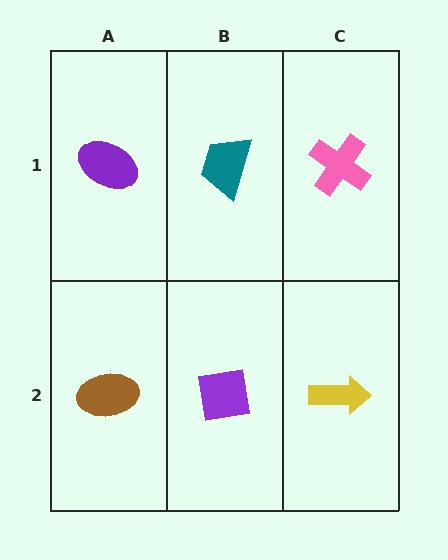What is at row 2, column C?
A yellow arrow.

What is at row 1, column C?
A pink cross.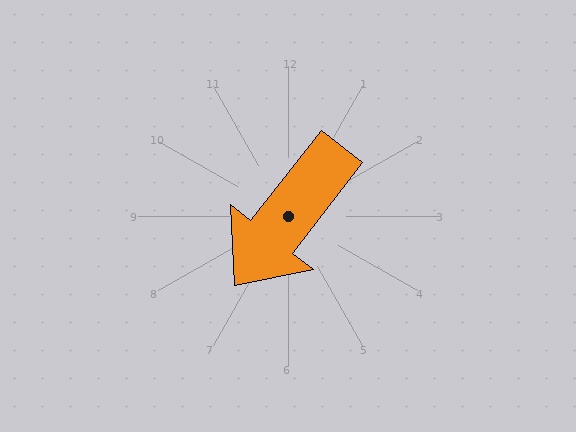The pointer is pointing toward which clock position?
Roughly 7 o'clock.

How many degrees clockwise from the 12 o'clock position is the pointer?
Approximately 218 degrees.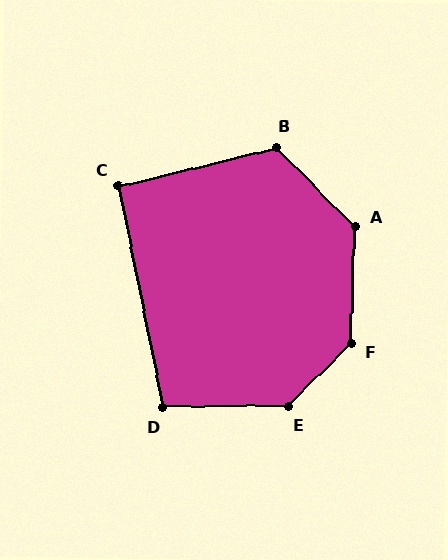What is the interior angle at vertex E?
Approximately 135 degrees (obtuse).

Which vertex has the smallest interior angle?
C, at approximately 92 degrees.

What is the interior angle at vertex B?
Approximately 122 degrees (obtuse).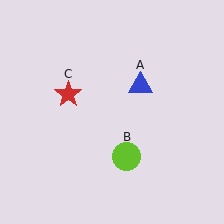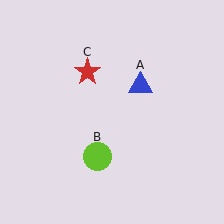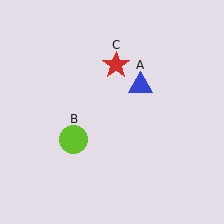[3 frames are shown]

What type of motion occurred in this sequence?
The lime circle (object B), red star (object C) rotated clockwise around the center of the scene.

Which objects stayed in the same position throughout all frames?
Blue triangle (object A) remained stationary.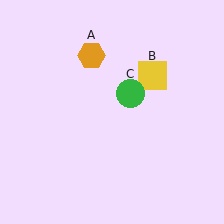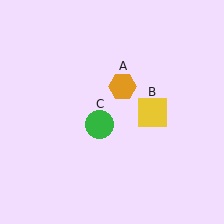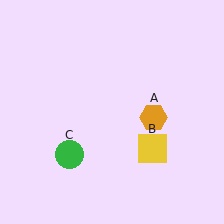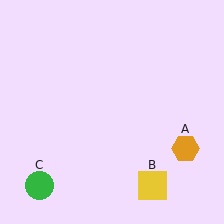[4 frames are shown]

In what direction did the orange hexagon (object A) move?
The orange hexagon (object A) moved down and to the right.